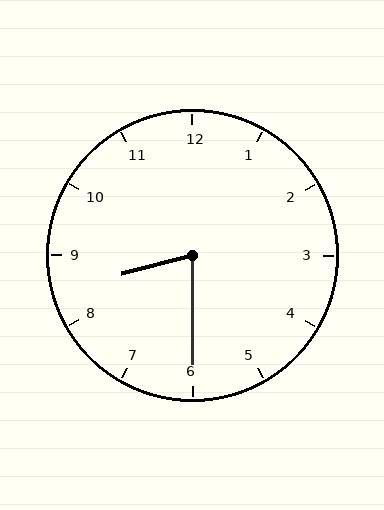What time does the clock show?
8:30.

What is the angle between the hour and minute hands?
Approximately 75 degrees.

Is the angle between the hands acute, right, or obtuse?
It is acute.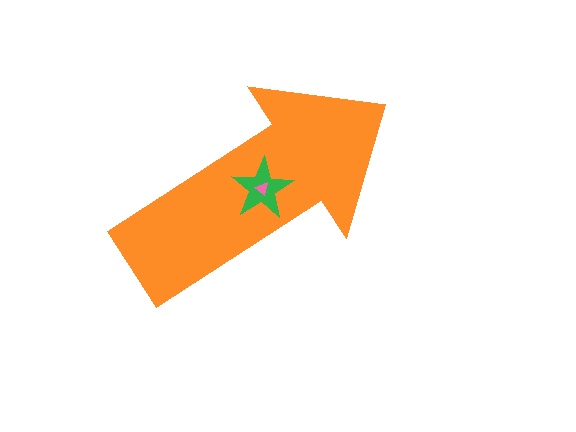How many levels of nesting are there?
3.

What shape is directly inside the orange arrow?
The green star.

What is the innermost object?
The pink triangle.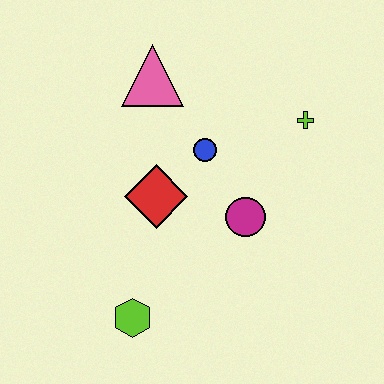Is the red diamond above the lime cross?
No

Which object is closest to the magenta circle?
The blue circle is closest to the magenta circle.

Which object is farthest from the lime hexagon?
The lime cross is farthest from the lime hexagon.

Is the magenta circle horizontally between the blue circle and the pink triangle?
No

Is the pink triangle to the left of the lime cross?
Yes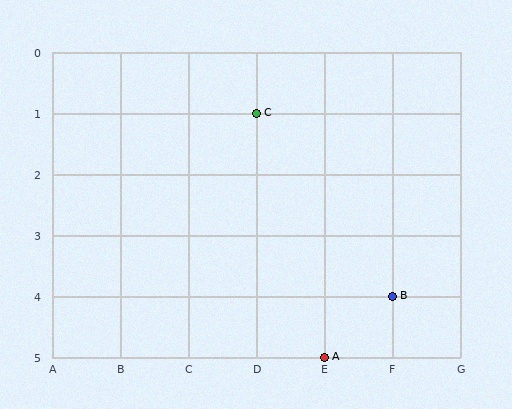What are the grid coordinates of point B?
Point B is at grid coordinates (F, 4).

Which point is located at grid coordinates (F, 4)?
Point B is at (F, 4).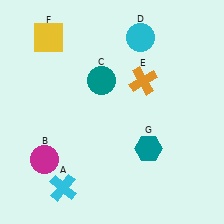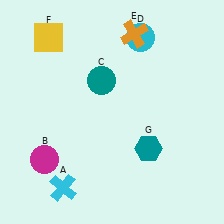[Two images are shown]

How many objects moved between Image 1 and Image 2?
1 object moved between the two images.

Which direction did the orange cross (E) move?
The orange cross (E) moved up.